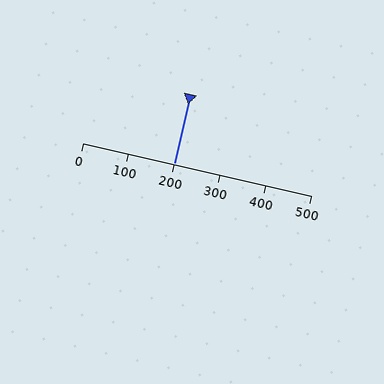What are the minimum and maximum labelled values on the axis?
The axis runs from 0 to 500.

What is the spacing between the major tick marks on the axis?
The major ticks are spaced 100 apart.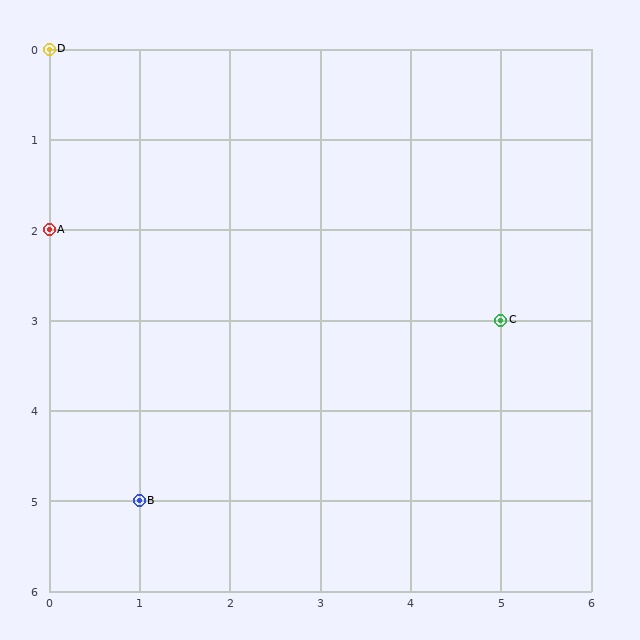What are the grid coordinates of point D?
Point D is at grid coordinates (0, 0).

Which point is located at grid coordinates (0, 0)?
Point D is at (0, 0).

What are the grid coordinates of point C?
Point C is at grid coordinates (5, 3).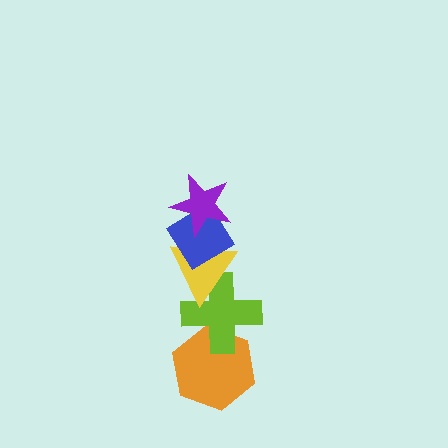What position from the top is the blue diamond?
The blue diamond is 2nd from the top.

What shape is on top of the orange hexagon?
The lime cross is on top of the orange hexagon.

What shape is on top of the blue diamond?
The purple star is on top of the blue diamond.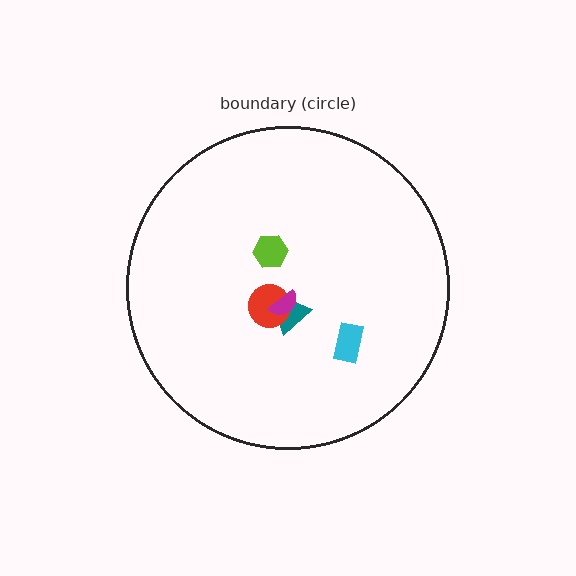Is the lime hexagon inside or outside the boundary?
Inside.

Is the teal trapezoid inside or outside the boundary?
Inside.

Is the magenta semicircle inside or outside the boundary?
Inside.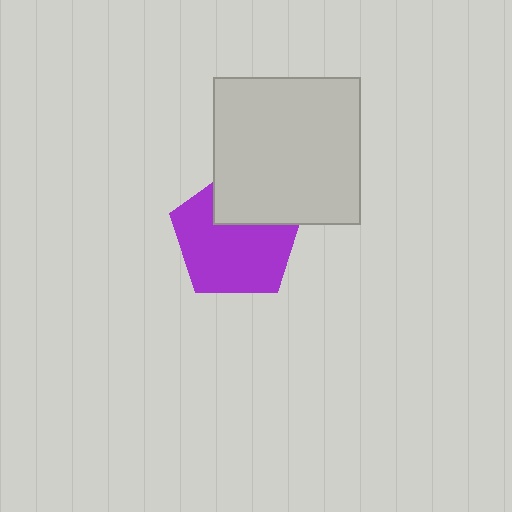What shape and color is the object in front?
The object in front is a light gray square.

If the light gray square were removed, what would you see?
You would see the complete purple pentagon.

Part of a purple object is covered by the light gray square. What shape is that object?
It is a pentagon.